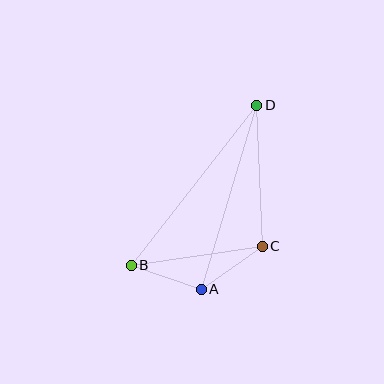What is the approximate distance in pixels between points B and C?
The distance between B and C is approximately 132 pixels.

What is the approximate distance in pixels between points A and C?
The distance between A and C is approximately 74 pixels.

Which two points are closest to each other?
Points A and B are closest to each other.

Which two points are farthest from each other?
Points B and D are farthest from each other.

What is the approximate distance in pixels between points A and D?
The distance between A and D is approximately 192 pixels.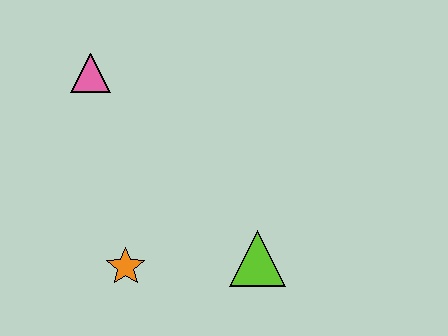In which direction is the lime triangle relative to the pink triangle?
The lime triangle is below the pink triangle.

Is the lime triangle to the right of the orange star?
Yes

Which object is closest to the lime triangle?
The orange star is closest to the lime triangle.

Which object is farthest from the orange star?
The pink triangle is farthest from the orange star.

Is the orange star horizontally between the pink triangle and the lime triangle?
Yes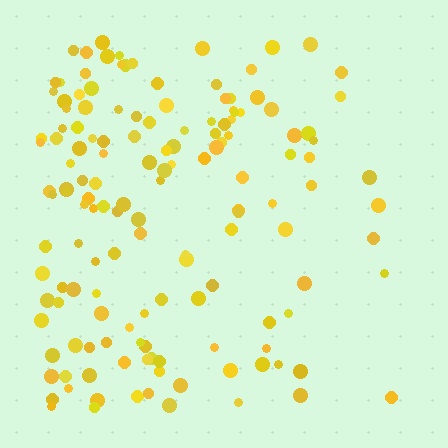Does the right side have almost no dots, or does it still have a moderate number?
Still a moderate number, just noticeably fewer than the left.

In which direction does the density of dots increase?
From right to left, with the left side densest.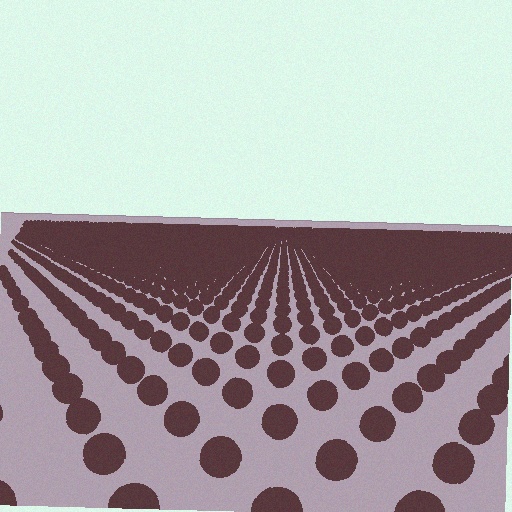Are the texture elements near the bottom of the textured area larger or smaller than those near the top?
Larger. Near the bottom, elements are closer to the viewer and appear at a bigger on-screen size.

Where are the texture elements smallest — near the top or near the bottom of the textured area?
Near the top.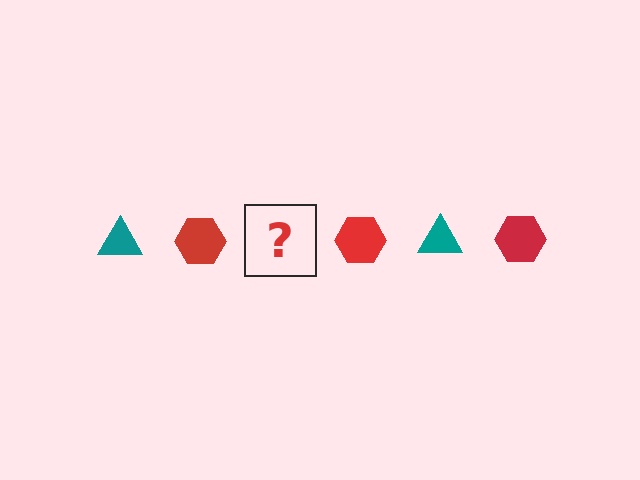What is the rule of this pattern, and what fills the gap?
The rule is that the pattern alternates between teal triangle and red hexagon. The gap should be filled with a teal triangle.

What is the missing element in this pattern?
The missing element is a teal triangle.